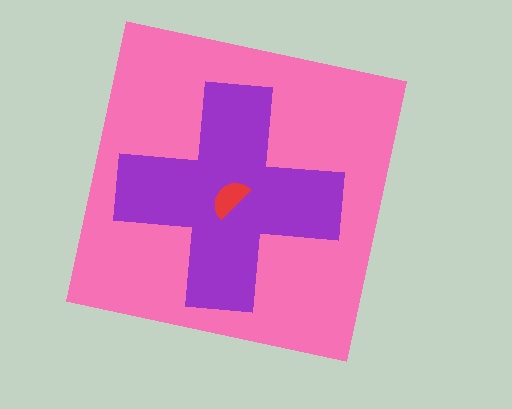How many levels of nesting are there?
3.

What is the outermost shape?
The pink square.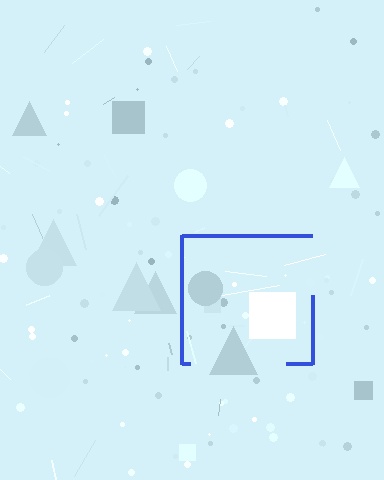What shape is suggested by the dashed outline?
The dashed outline suggests a square.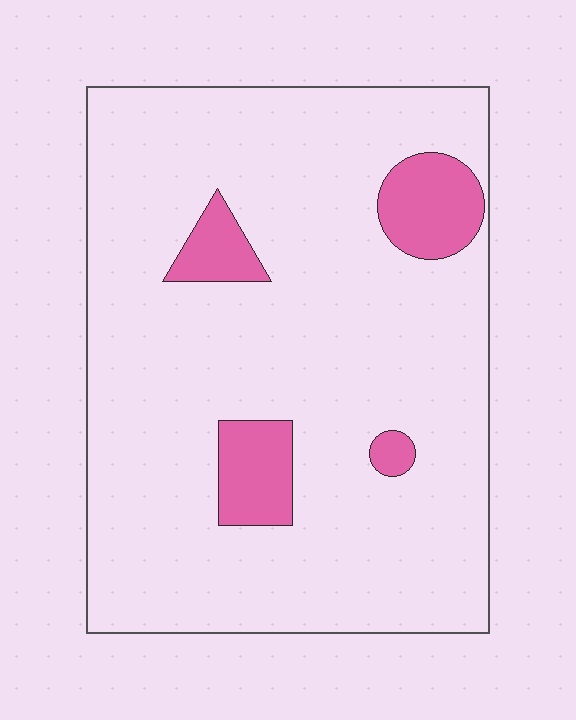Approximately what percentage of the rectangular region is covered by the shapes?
Approximately 10%.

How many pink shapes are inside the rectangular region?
4.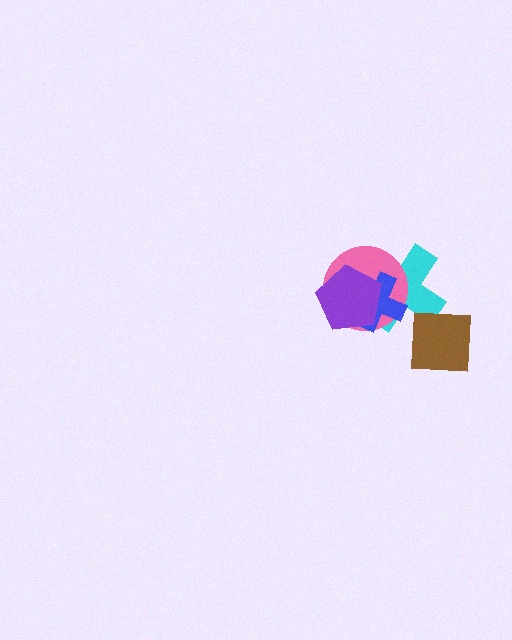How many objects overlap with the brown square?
0 objects overlap with the brown square.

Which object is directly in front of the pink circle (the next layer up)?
The blue cross is directly in front of the pink circle.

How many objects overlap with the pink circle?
3 objects overlap with the pink circle.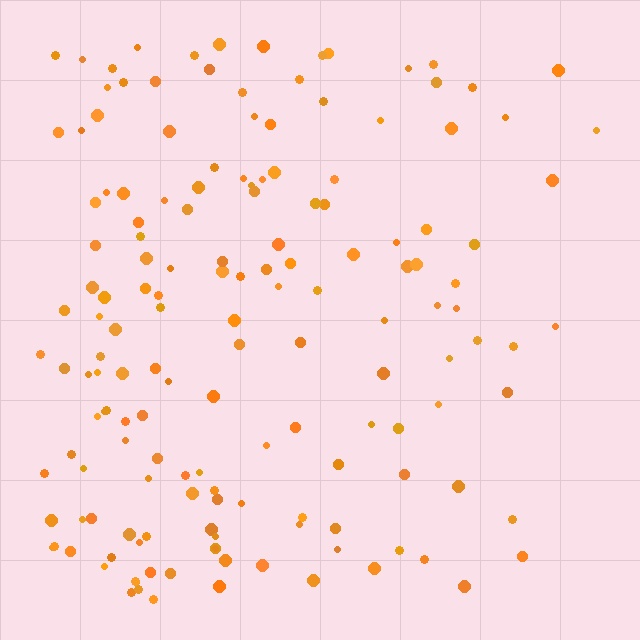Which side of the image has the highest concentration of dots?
The left.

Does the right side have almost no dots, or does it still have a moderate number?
Still a moderate number, just noticeably fewer than the left.